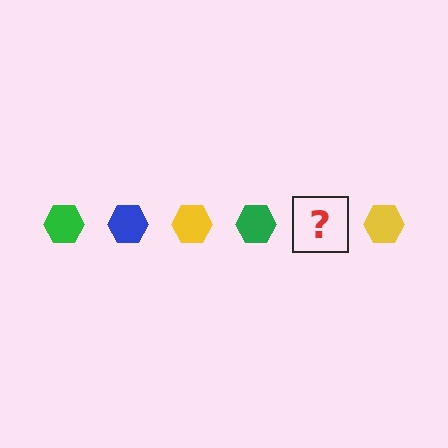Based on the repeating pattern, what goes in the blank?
The blank should be a blue hexagon.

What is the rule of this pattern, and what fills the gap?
The rule is that the pattern cycles through green, blue, yellow hexagons. The gap should be filled with a blue hexagon.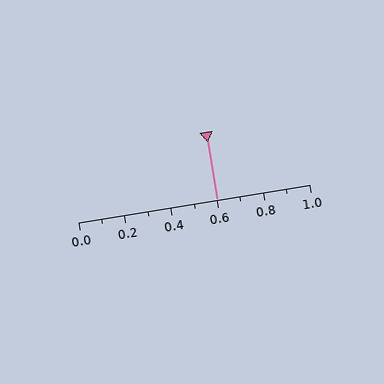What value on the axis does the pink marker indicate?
The marker indicates approximately 0.6.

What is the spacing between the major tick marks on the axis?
The major ticks are spaced 0.2 apart.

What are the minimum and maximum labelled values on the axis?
The axis runs from 0.0 to 1.0.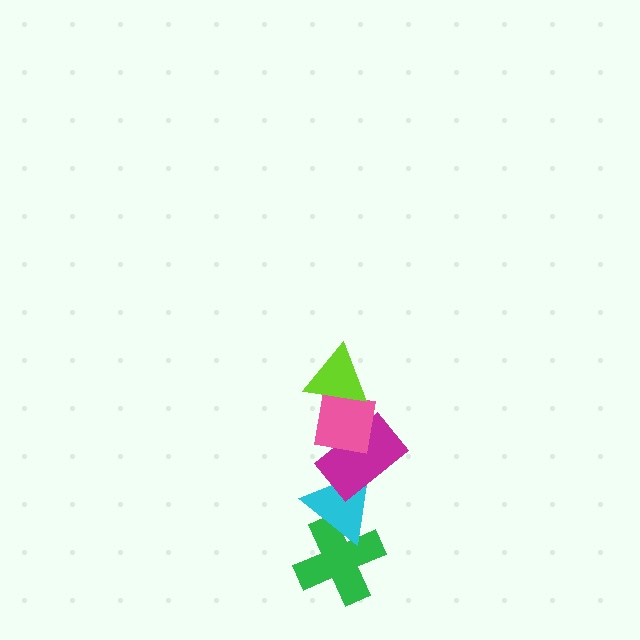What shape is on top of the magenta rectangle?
The pink square is on top of the magenta rectangle.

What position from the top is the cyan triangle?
The cyan triangle is 4th from the top.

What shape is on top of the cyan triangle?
The magenta rectangle is on top of the cyan triangle.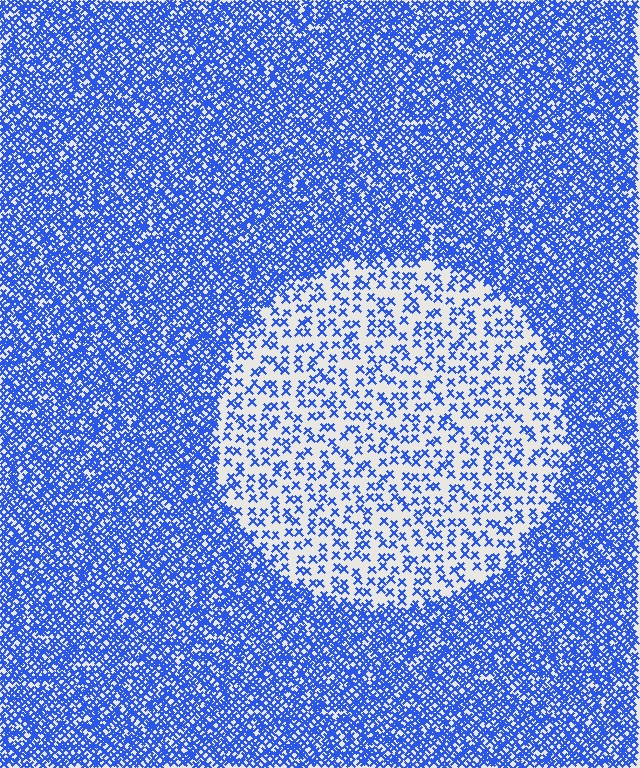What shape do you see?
I see a circle.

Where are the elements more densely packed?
The elements are more densely packed outside the circle boundary.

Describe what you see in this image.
The image contains small blue elements arranged at two different densities. A circle-shaped region is visible where the elements are less densely packed than the surrounding area.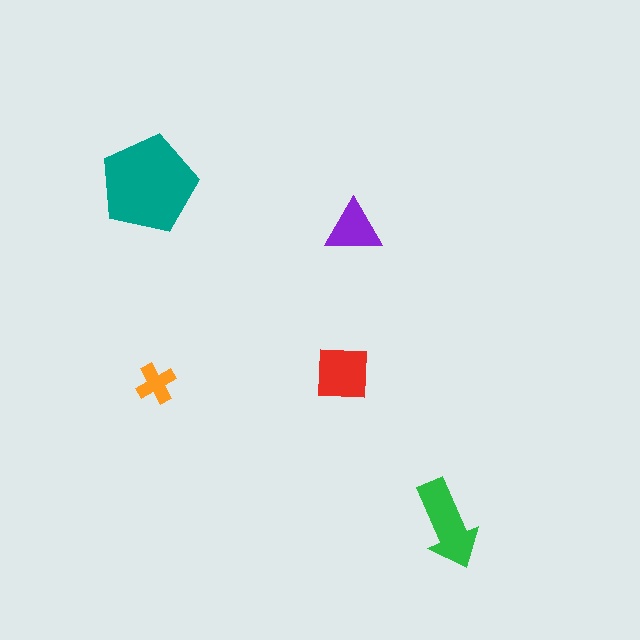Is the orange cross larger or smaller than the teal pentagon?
Smaller.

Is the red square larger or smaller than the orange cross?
Larger.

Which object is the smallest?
The orange cross.